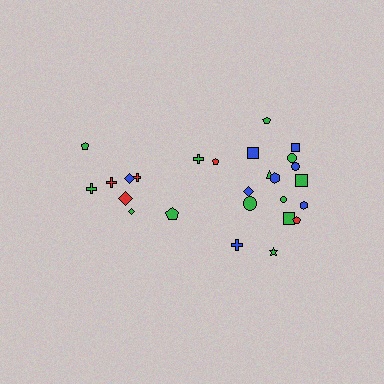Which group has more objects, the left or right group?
The right group.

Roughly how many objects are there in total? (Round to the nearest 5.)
Roughly 25 objects in total.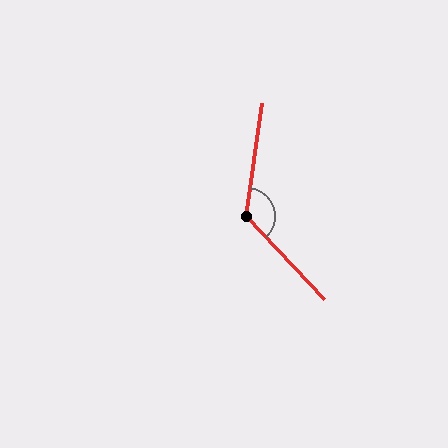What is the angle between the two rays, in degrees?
Approximately 128 degrees.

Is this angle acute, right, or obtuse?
It is obtuse.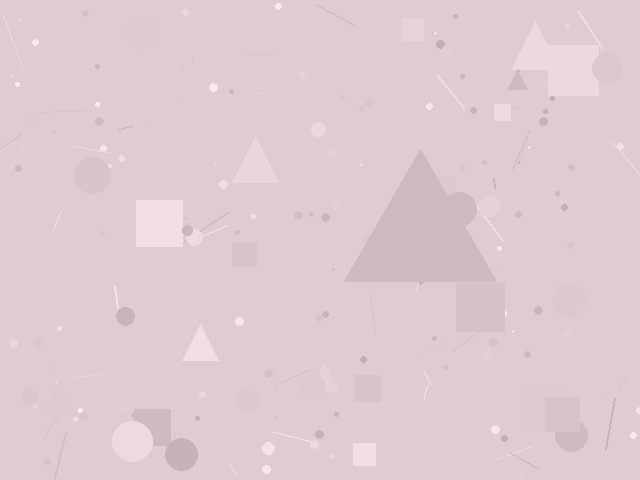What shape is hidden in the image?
A triangle is hidden in the image.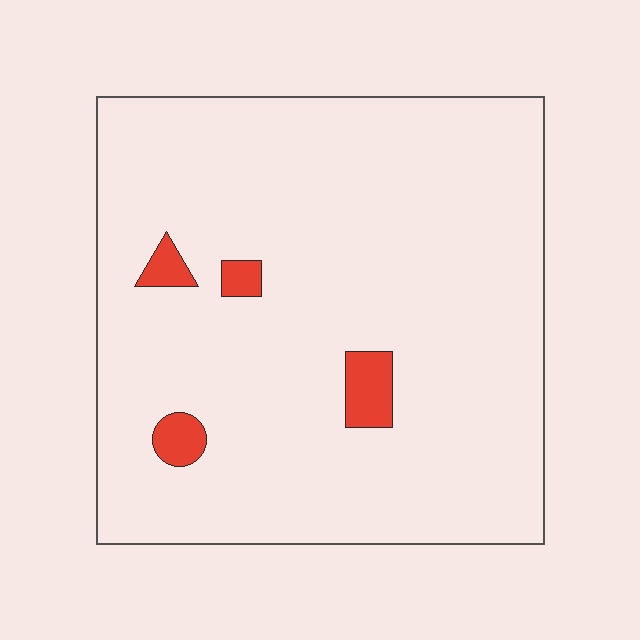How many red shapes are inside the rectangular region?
4.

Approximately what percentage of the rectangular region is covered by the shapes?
Approximately 5%.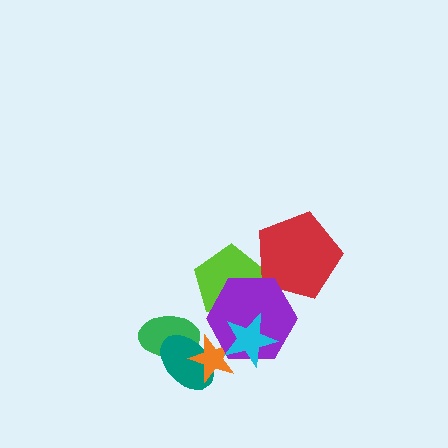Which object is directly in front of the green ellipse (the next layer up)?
The teal ellipse is directly in front of the green ellipse.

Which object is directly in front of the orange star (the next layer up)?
The purple hexagon is directly in front of the orange star.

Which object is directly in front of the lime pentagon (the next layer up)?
The red pentagon is directly in front of the lime pentagon.